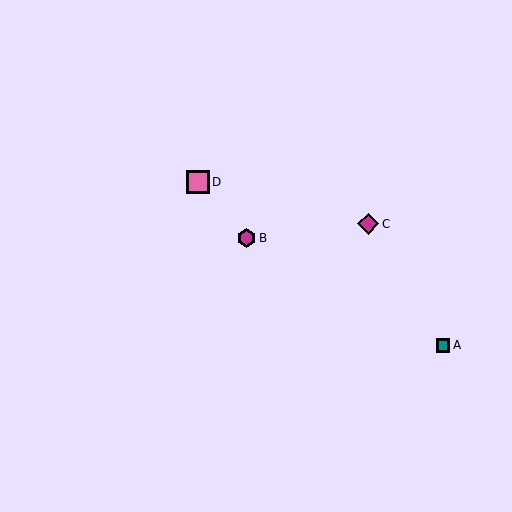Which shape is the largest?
The pink square (labeled D) is the largest.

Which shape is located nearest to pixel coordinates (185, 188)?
The pink square (labeled D) at (198, 182) is nearest to that location.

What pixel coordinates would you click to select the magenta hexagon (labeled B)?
Click at (246, 238) to select the magenta hexagon B.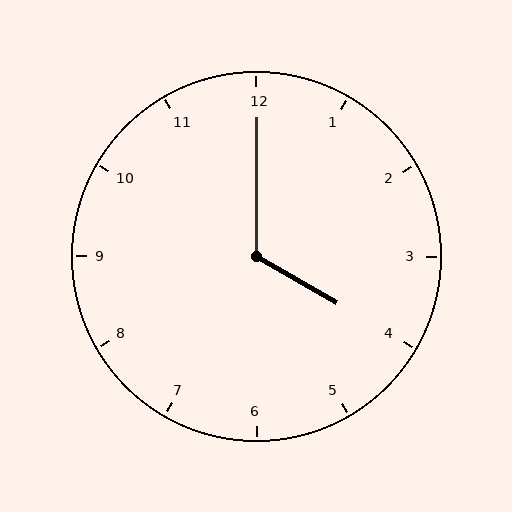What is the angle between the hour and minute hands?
Approximately 120 degrees.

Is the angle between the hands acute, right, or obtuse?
It is obtuse.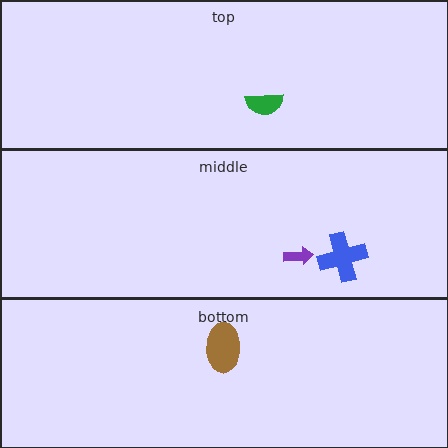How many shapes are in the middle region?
2.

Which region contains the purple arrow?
The middle region.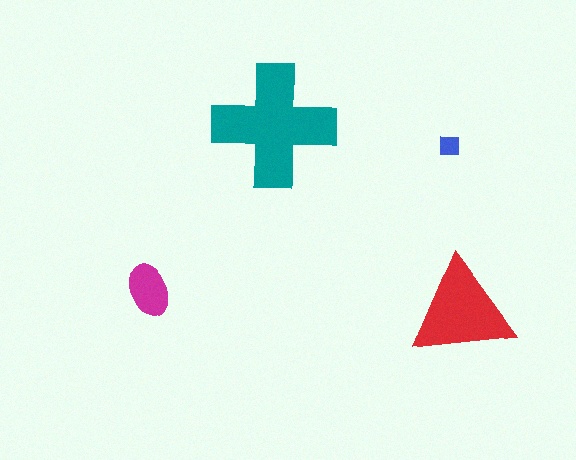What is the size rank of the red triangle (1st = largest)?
2nd.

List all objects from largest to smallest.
The teal cross, the red triangle, the magenta ellipse, the blue square.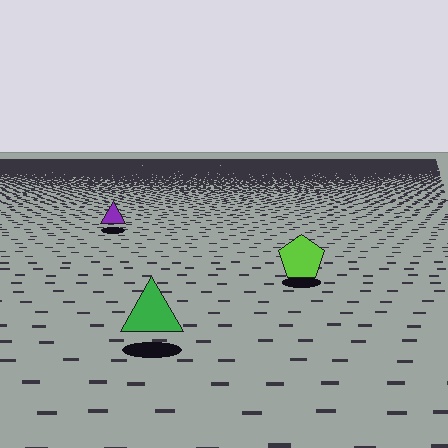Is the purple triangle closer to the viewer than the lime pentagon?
No. The lime pentagon is closer — you can tell from the texture gradient: the ground texture is coarser near it.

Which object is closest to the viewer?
The green triangle is closest. The texture marks near it are larger and more spread out.